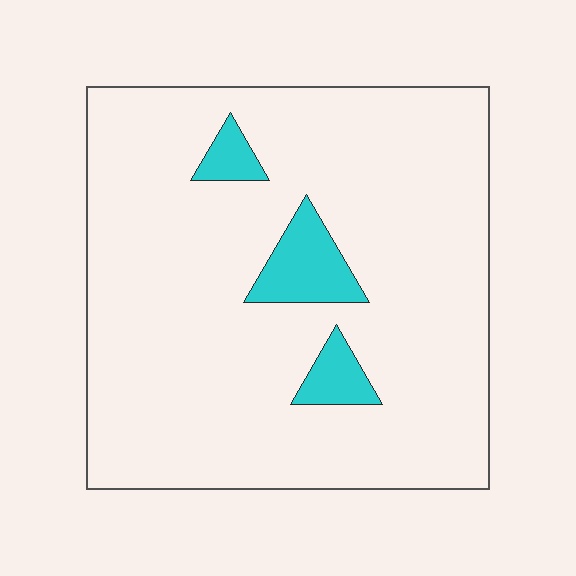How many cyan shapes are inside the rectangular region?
3.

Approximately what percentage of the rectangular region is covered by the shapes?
Approximately 10%.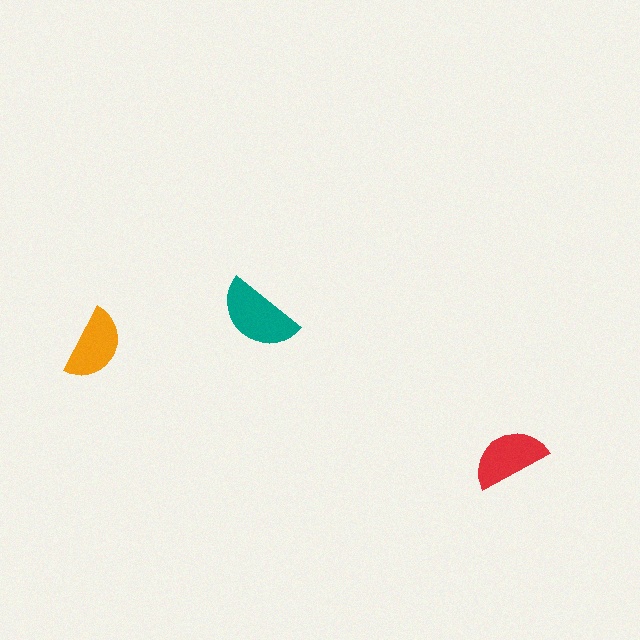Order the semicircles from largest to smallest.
the teal one, the red one, the orange one.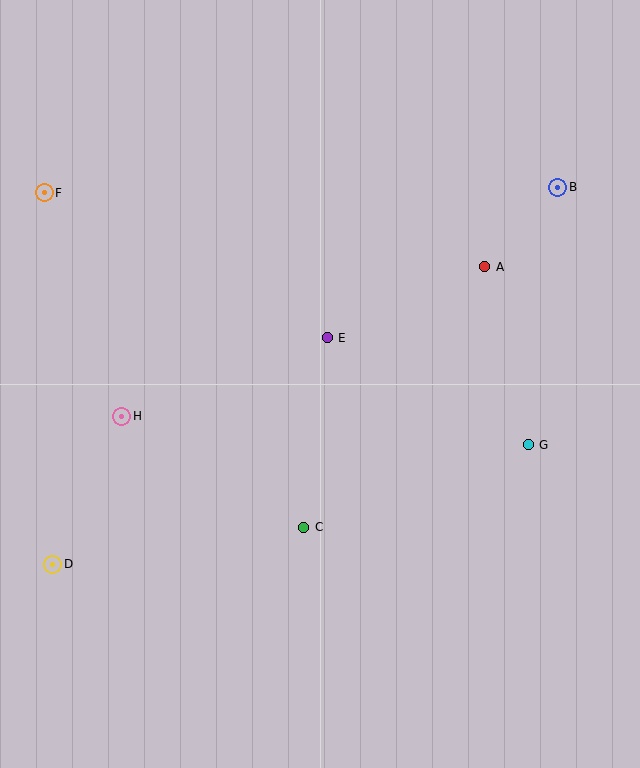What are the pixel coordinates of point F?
Point F is at (44, 193).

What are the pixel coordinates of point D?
Point D is at (53, 564).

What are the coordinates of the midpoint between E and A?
The midpoint between E and A is at (406, 302).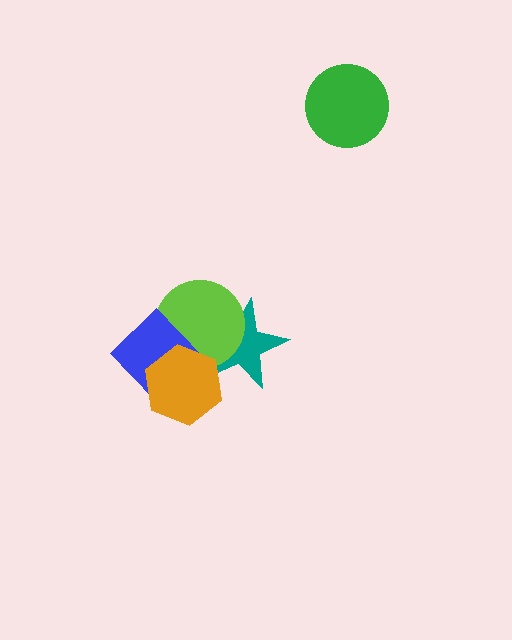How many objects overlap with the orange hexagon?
3 objects overlap with the orange hexagon.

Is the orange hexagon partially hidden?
No, no other shape covers it.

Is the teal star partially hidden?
Yes, it is partially covered by another shape.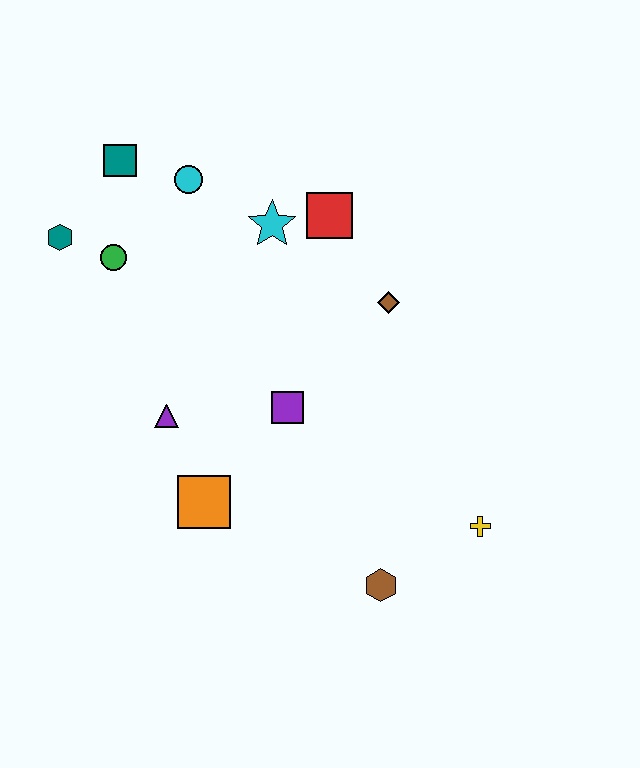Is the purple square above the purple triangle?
Yes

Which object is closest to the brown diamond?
The red square is closest to the brown diamond.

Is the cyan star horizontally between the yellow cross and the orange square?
Yes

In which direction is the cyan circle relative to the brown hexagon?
The cyan circle is above the brown hexagon.